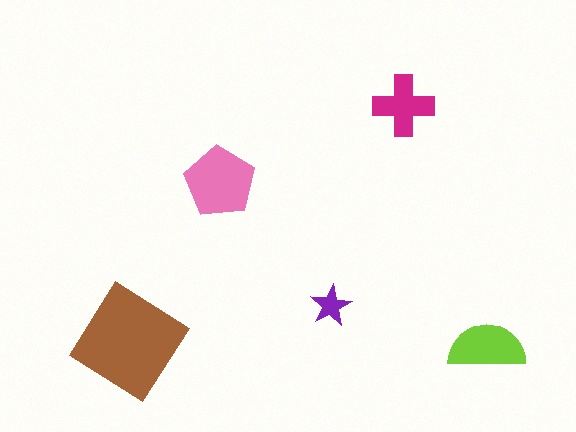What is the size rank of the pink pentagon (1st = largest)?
2nd.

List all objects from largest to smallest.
The brown diamond, the pink pentagon, the lime semicircle, the magenta cross, the purple star.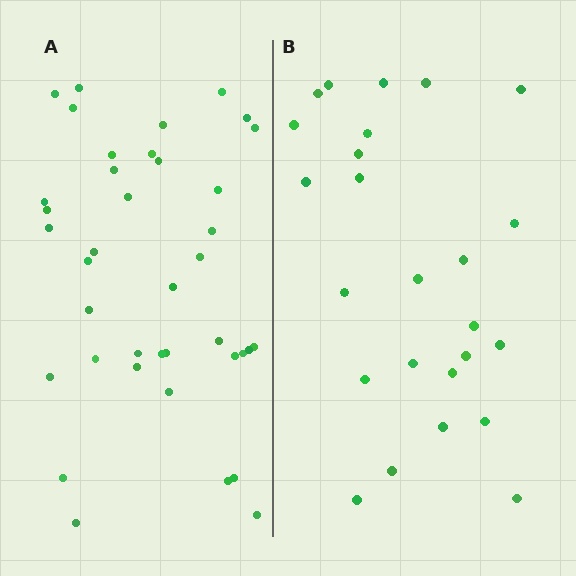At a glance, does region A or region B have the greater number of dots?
Region A (the left region) has more dots.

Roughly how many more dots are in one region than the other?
Region A has approximately 15 more dots than region B.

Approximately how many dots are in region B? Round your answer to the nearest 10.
About 20 dots. (The exact count is 25, which rounds to 20.)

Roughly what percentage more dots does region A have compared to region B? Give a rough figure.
About 55% more.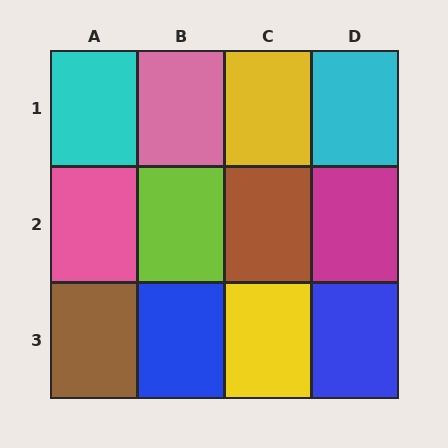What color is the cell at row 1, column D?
Cyan.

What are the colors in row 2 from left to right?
Pink, lime, brown, magenta.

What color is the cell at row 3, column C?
Yellow.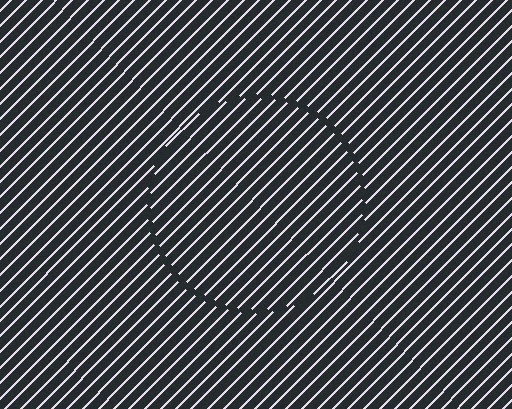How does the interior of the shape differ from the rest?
The interior of the shape contains the same grating, shifted by half a period — the contour is defined by the phase discontinuity where line-ends from the inner and outer gratings abut.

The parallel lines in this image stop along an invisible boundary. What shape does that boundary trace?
An illusory circle. The interior of the shape contains the same grating, shifted by half a period — the contour is defined by the phase discontinuity where line-ends from the inner and outer gratings abut.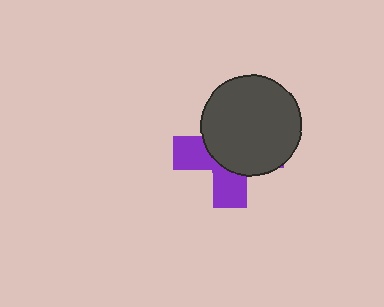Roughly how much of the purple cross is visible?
A small part of it is visible (roughly 39%).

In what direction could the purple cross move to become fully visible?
The purple cross could move toward the lower-left. That would shift it out from behind the dark gray circle entirely.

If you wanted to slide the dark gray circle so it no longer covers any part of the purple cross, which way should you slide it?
Slide it toward the upper-right — that is the most direct way to separate the two shapes.